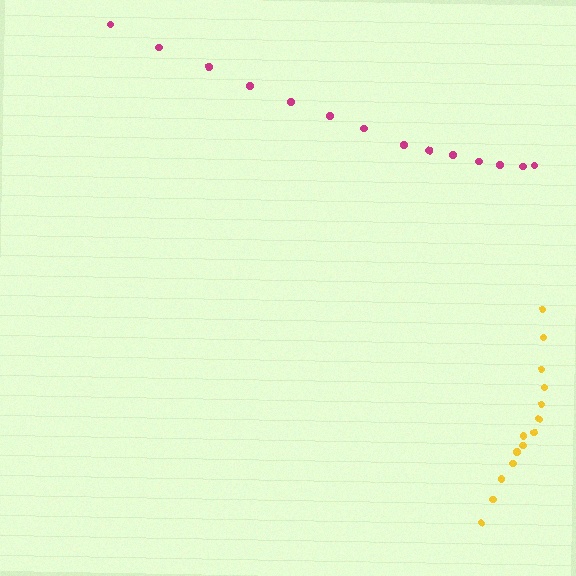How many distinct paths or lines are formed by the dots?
There are 2 distinct paths.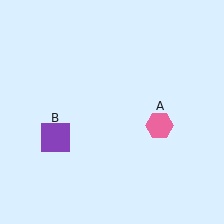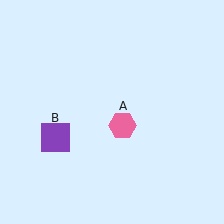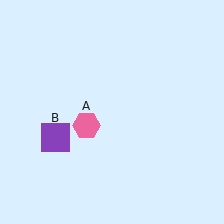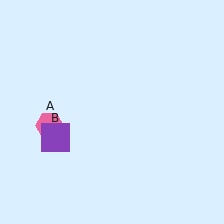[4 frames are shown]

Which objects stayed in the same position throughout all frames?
Purple square (object B) remained stationary.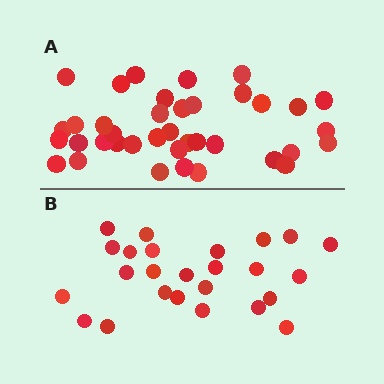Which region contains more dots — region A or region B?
Region A (the top region) has more dots.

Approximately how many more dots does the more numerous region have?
Region A has approximately 15 more dots than region B.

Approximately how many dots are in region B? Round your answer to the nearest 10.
About 20 dots. (The exact count is 25, which rounds to 20.)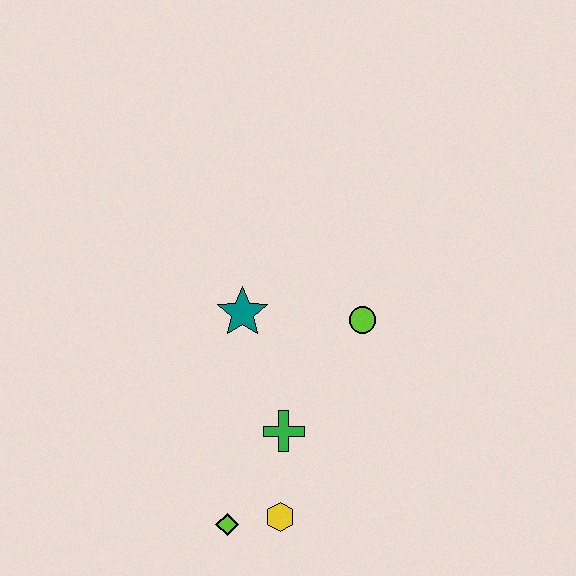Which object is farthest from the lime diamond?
The lime circle is farthest from the lime diamond.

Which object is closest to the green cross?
The yellow hexagon is closest to the green cross.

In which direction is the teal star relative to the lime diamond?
The teal star is above the lime diamond.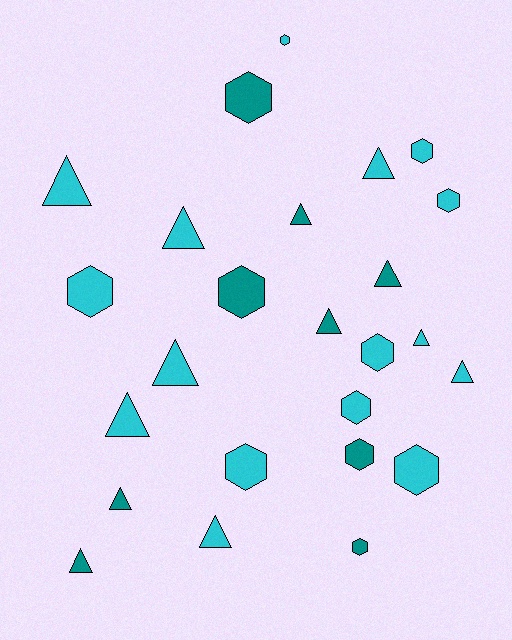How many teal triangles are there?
There are 5 teal triangles.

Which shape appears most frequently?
Triangle, with 13 objects.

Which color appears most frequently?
Cyan, with 16 objects.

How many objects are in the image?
There are 25 objects.